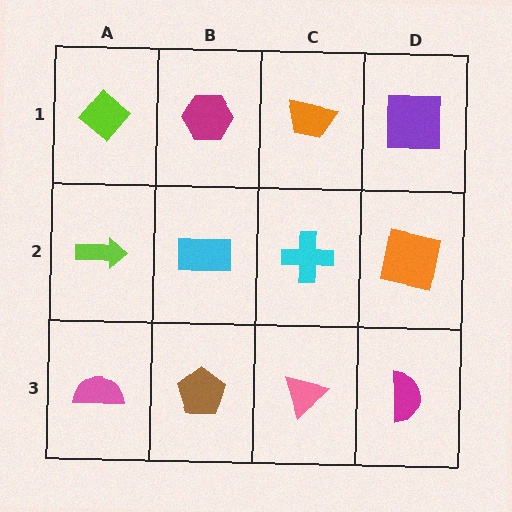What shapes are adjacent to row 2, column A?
A lime diamond (row 1, column A), a pink semicircle (row 3, column A), a cyan rectangle (row 2, column B).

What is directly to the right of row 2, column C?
An orange square.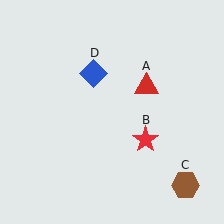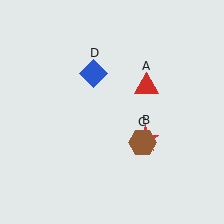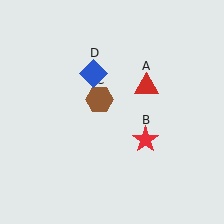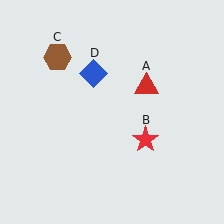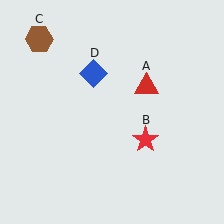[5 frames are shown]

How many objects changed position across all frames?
1 object changed position: brown hexagon (object C).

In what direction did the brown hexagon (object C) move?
The brown hexagon (object C) moved up and to the left.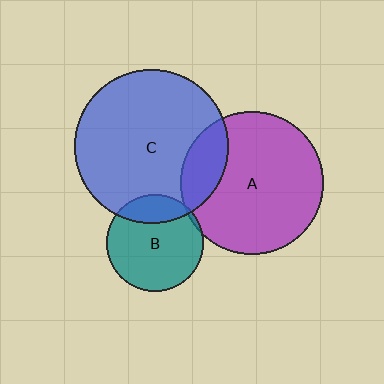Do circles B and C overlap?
Yes.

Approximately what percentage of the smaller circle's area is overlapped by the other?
Approximately 20%.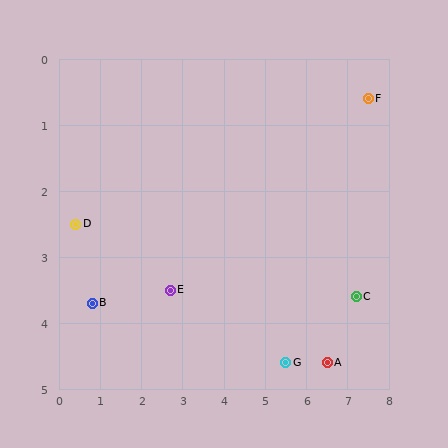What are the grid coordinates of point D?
Point D is at approximately (0.4, 2.5).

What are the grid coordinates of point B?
Point B is at approximately (0.8, 3.7).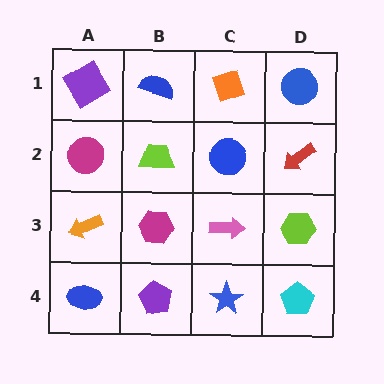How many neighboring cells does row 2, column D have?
3.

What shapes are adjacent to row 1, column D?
A red arrow (row 2, column D), an orange diamond (row 1, column C).